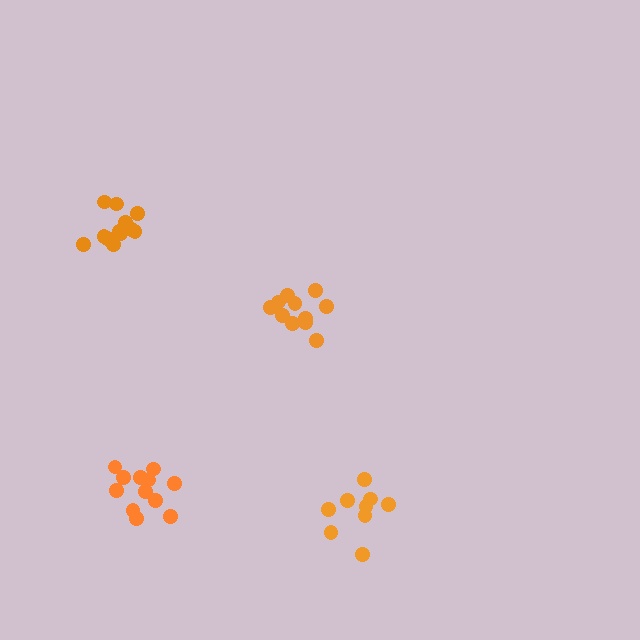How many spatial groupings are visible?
There are 4 spatial groupings.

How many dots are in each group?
Group 1: 12 dots, Group 2: 9 dots, Group 3: 11 dots, Group 4: 13 dots (45 total).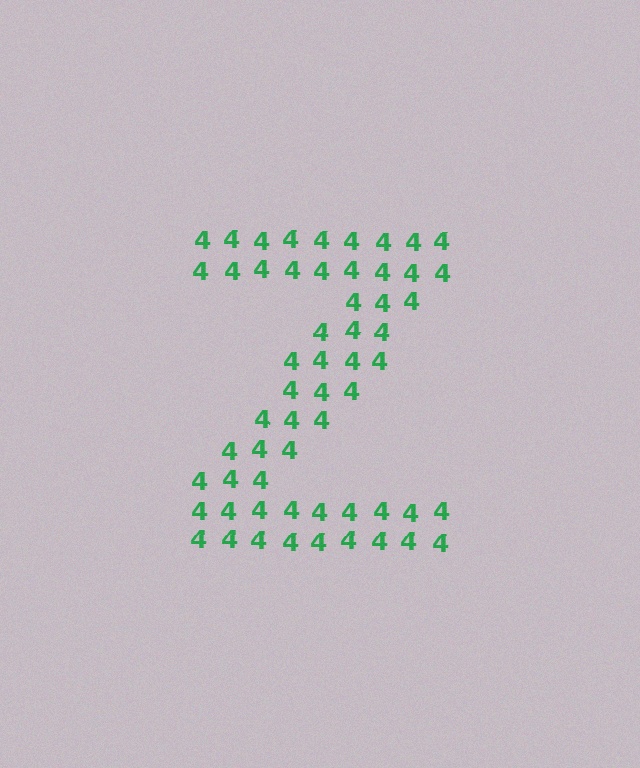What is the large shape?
The large shape is the letter Z.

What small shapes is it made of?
It is made of small digit 4's.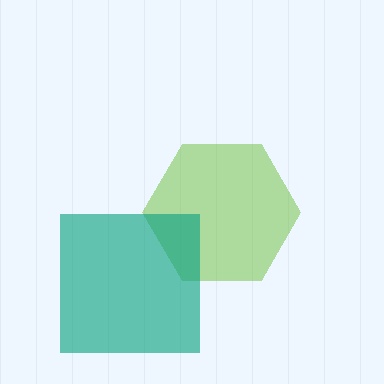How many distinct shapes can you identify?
There are 2 distinct shapes: a lime hexagon, a teal square.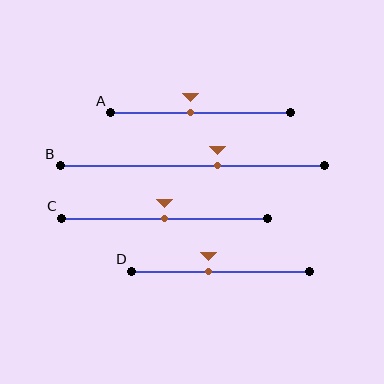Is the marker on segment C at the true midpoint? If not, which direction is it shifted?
Yes, the marker on segment C is at the true midpoint.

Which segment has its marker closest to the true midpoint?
Segment C has its marker closest to the true midpoint.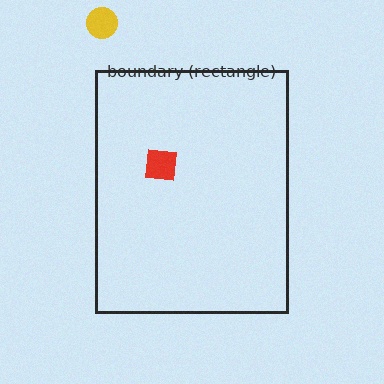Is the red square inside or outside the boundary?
Inside.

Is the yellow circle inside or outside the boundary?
Outside.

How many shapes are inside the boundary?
1 inside, 1 outside.